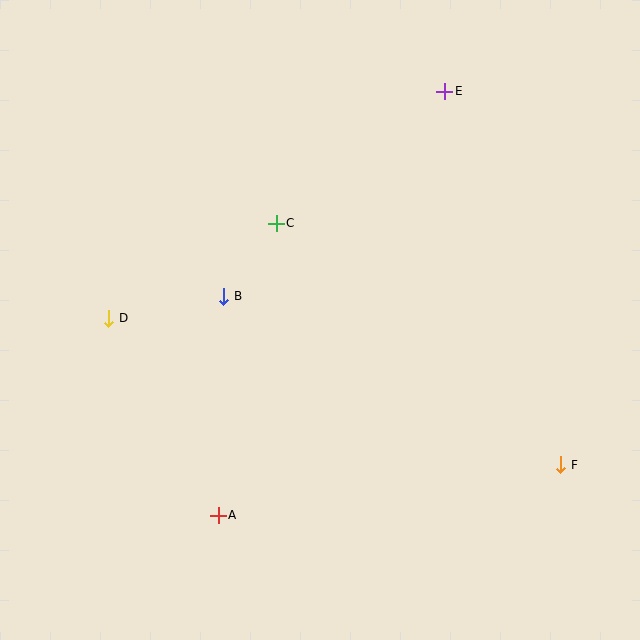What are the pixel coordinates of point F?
Point F is at (561, 465).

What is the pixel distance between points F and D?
The distance between F and D is 475 pixels.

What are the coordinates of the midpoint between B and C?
The midpoint between B and C is at (250, 260).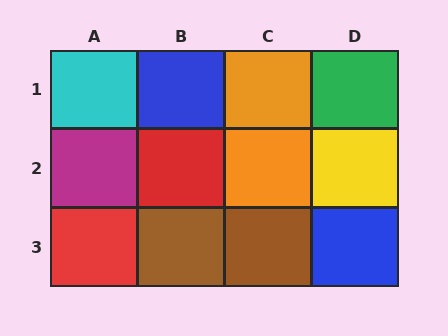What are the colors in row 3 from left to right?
Red, brown, brown, blue.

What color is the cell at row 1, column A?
Cyan.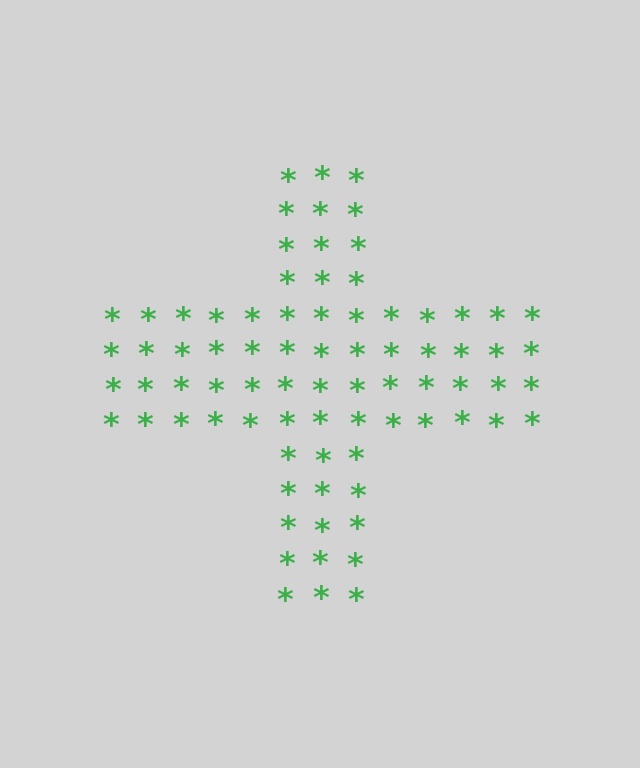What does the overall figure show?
The overall figure shows a cross.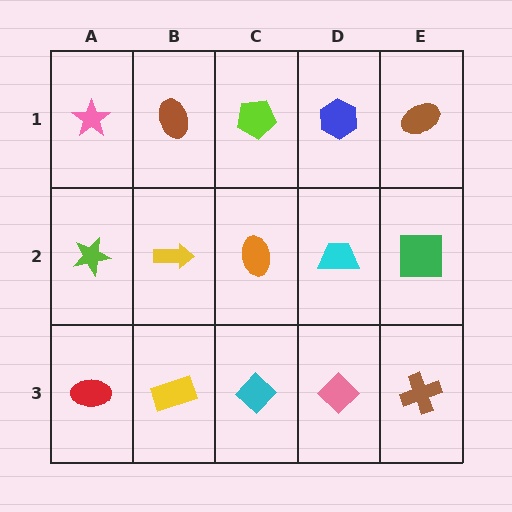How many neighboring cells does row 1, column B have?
3.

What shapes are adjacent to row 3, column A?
A lime star (row 2, column A), a yellow rectangle (row 3, column B).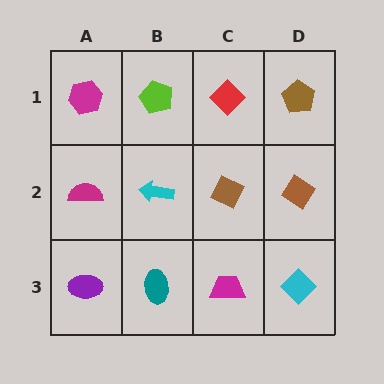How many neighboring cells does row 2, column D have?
3.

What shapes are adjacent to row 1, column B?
A cyan arrow (row 2, column B), a magenta hexagon (row 1, column A), a red diamond (row 1, column C).